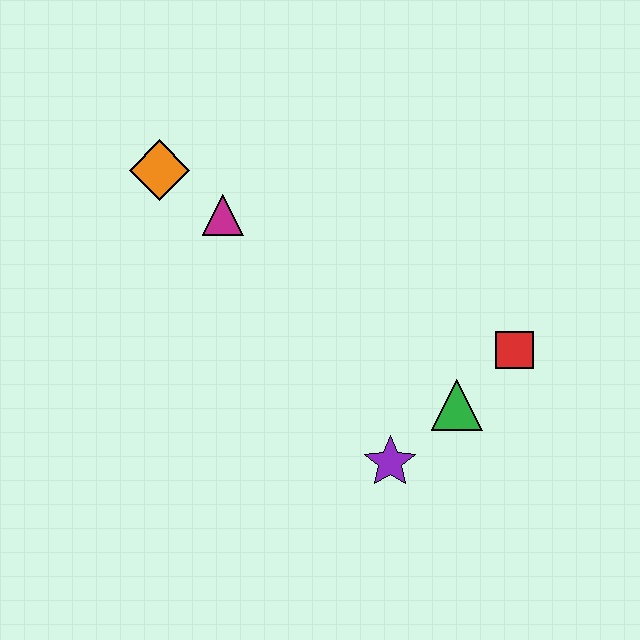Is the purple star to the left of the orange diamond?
No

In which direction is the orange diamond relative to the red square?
The orange diamond is to the left of the red square.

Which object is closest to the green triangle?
The red square is closest to the green triangle.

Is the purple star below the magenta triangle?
Yes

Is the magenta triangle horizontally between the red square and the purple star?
No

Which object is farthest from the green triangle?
The orange diamond is farthest from the green triangle.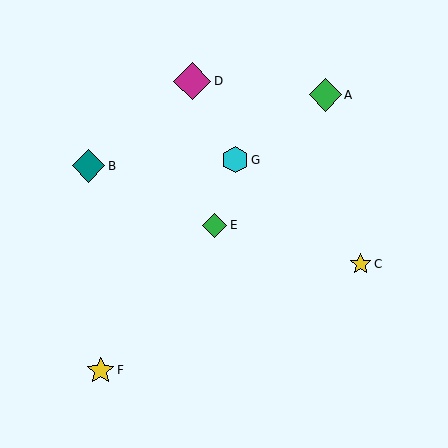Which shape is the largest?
The magenta diamond (labeled D) is the largest.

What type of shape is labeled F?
Shape F is a yellow star.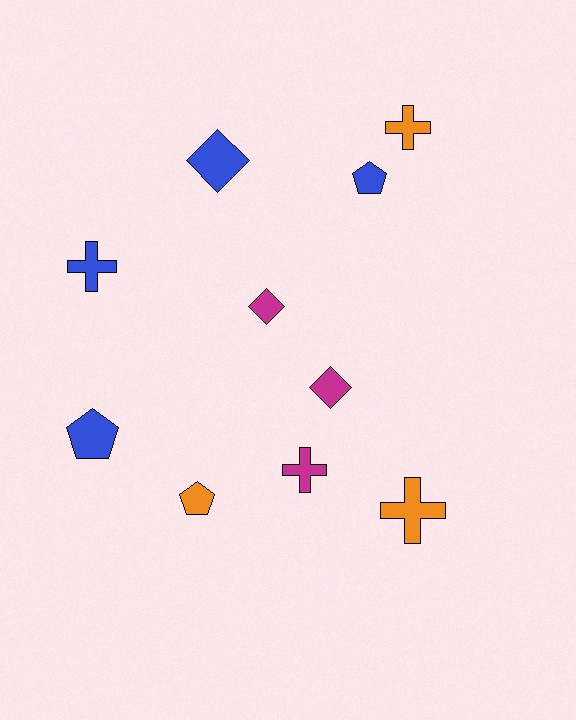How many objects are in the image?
There are 10 objects.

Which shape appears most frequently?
Cross, with 4 objects.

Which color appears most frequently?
Blue, with 4 objects.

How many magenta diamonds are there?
There are 2 magenta diamonds.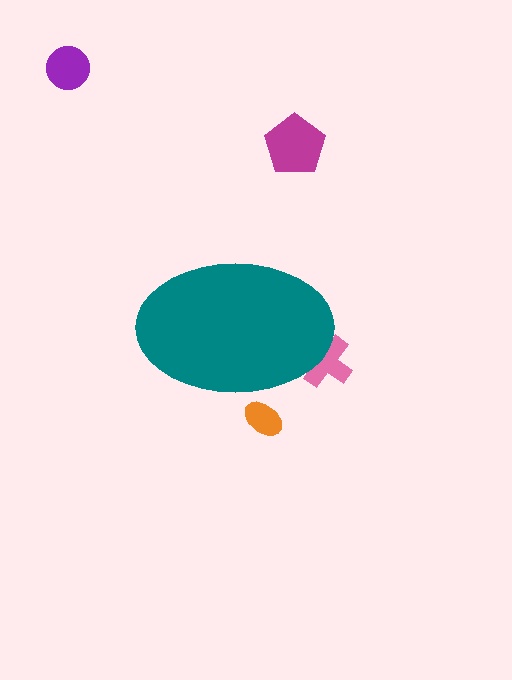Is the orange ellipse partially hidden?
Yes, the orange ellipse is partially hidden behind the teal ellipse.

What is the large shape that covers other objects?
A teal ellipse.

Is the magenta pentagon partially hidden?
No, the magenta pentagon is fully visible.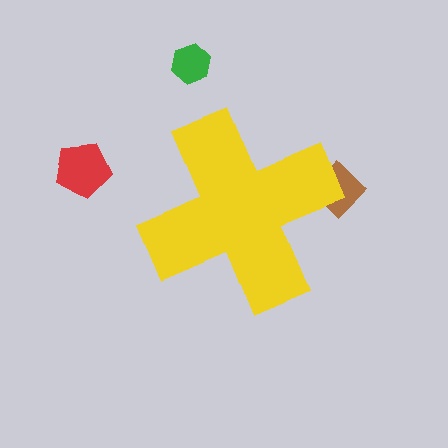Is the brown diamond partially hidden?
Yes, the brown diamond is partially hidden behind the yellow cross.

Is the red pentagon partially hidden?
No, the red pentagon is fully visible.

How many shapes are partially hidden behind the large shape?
1 shape is partially hidden.